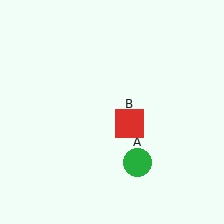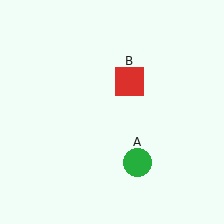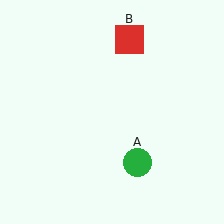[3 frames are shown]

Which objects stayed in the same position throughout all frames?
Green circle (object A) remained stationary.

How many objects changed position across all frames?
1 object changed position: red square (object B).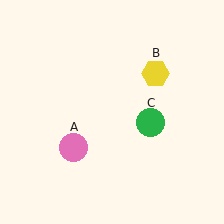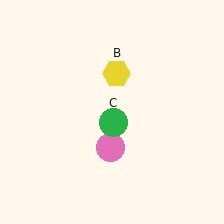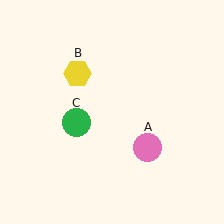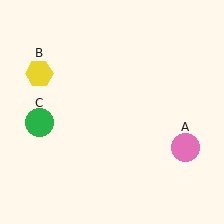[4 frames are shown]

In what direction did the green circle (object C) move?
The green circle (object C) moved left.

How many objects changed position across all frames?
3 objects changed position: pink circle (object A), yellow hexagon (object B), green circle (object C).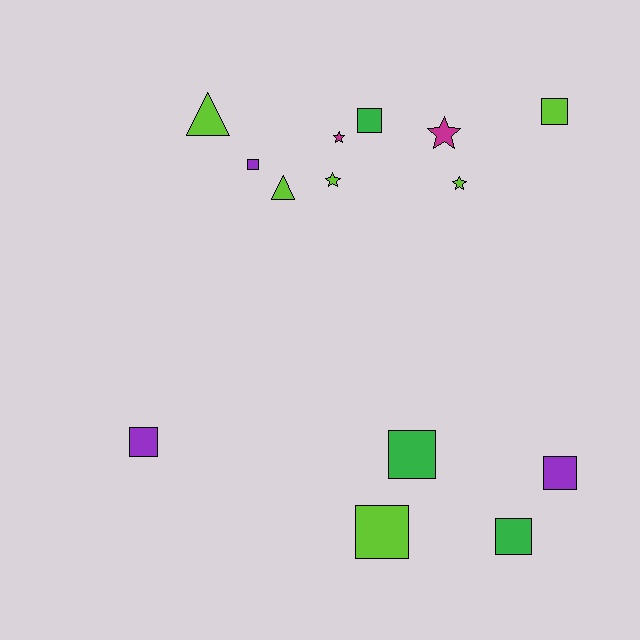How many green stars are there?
There are no green stars.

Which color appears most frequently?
Lime, with 6 objects.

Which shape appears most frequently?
Square, with 8 objects.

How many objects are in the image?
There are 14 objects.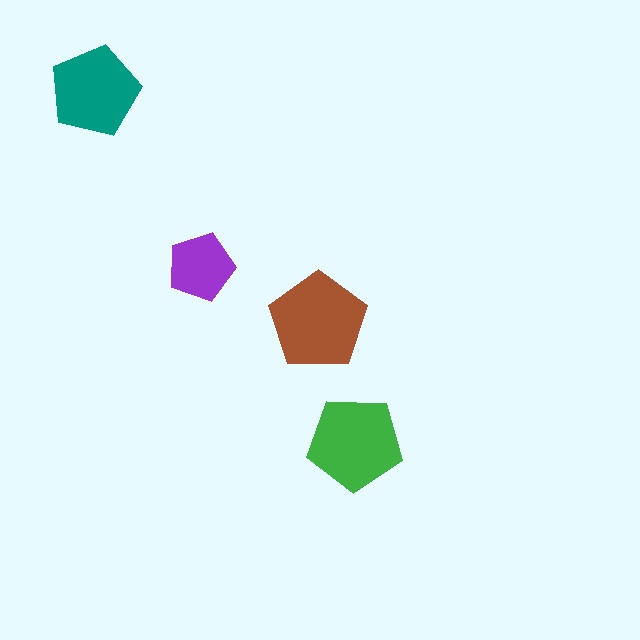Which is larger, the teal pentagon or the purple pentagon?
The teal one.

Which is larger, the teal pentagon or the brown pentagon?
The brown one.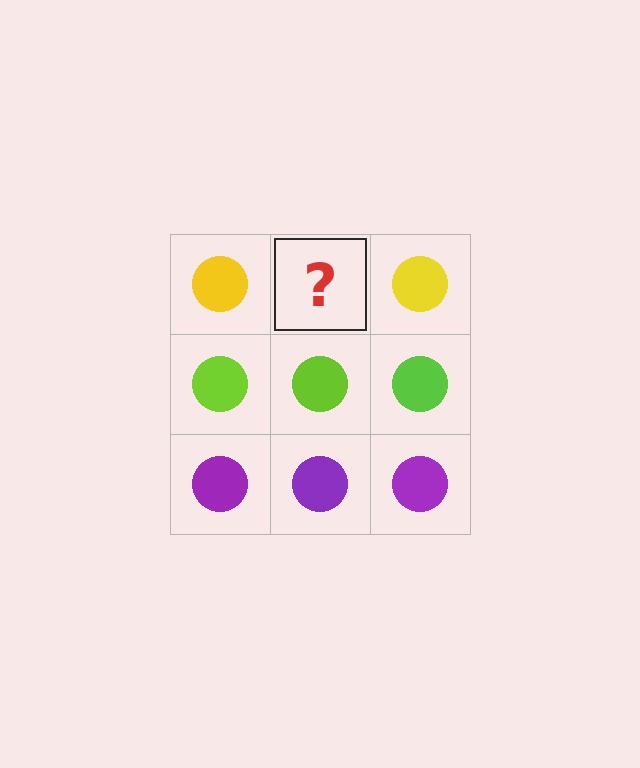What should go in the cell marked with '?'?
The missing cell should contain a yellow circle.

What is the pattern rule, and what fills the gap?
The rule is that each row has a consistent color. The gap should be filled with a yellow circle.